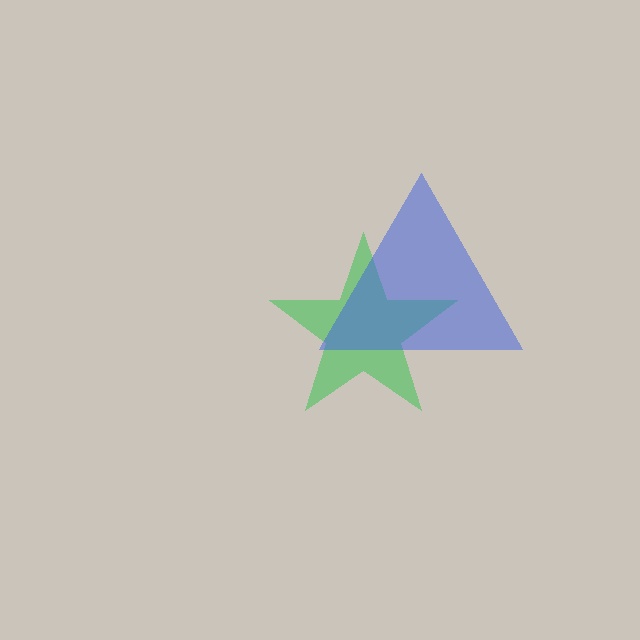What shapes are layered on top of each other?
The layered shapes are: a green star, a blue triangle.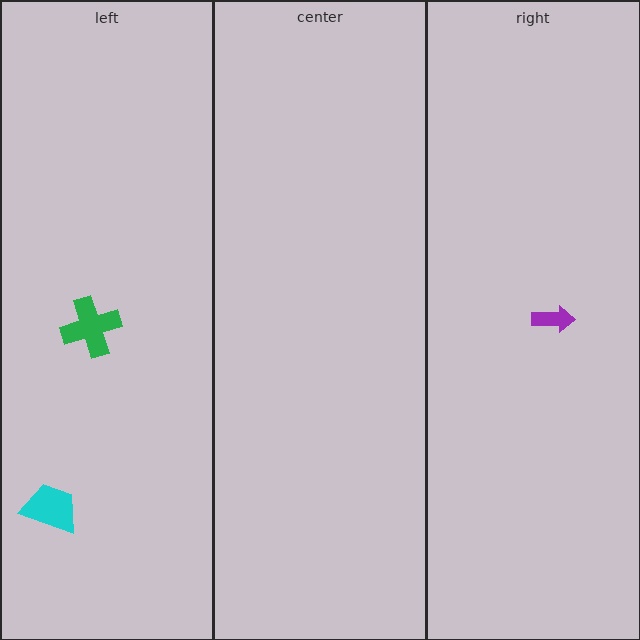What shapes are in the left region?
The green cross, the cyan trapezoid.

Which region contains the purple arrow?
The right region.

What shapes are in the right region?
The purple arrow.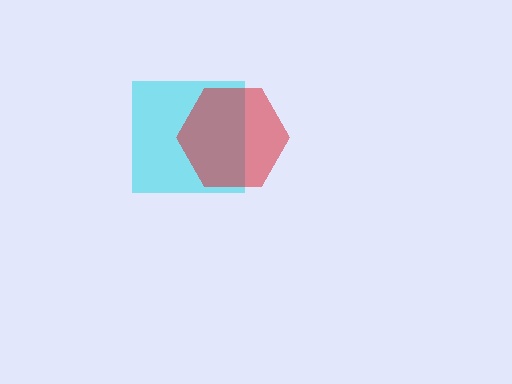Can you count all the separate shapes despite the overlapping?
Yes, there are 2 separate shapes.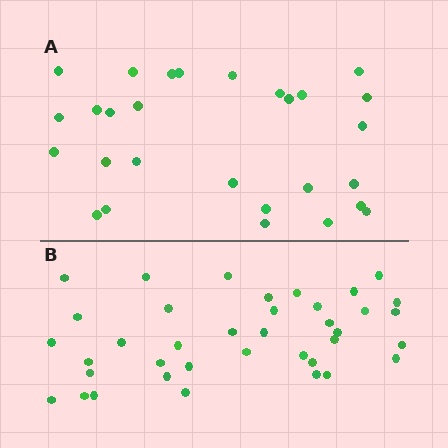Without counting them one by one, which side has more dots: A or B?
Region B (the bottom region) has more dots.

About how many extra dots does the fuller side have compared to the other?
Region B has roughly 10 or so more dots than region A.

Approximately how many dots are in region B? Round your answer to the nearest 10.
About 40 dots. (The exact count is 38, which rounds to 40.)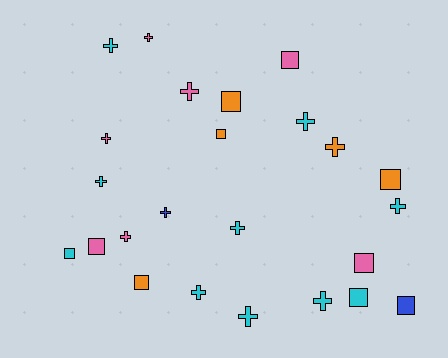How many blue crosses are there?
There is 1 blue cross.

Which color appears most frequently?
Cyan, with 10 objects.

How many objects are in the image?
There are 24 objects.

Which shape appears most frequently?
Cross, with 14 objects.